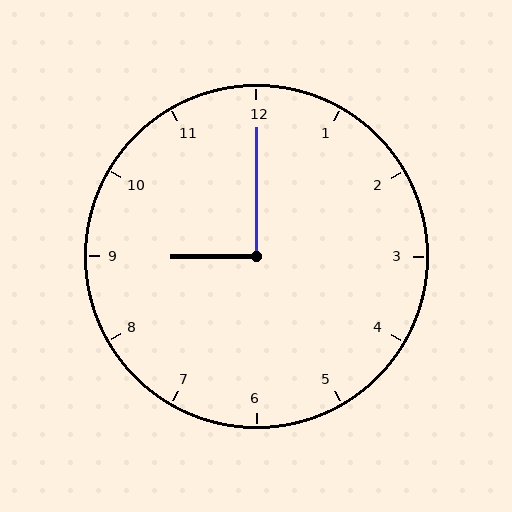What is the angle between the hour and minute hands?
Approximately 90 degrees.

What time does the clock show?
9:00.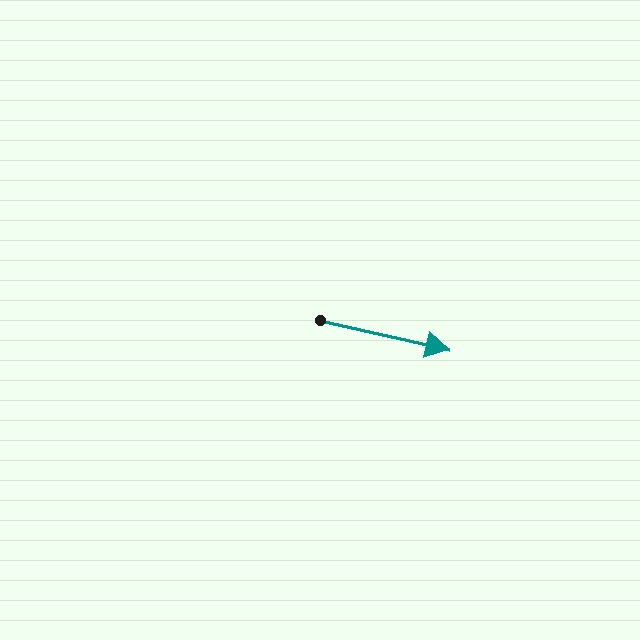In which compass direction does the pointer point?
East.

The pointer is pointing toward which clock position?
Roughly 3 o'clock.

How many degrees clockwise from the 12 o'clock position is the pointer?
Approximately 103 degrees.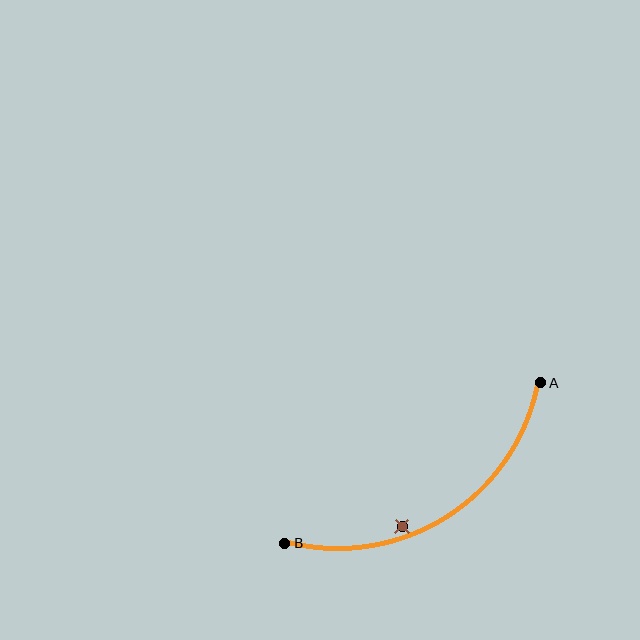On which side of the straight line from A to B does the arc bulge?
The arc bulges below the straight line connecting A and B.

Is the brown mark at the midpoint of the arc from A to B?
No — the brown mark does not lie on the arc at all. It sits slightly inside the curve.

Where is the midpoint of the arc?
The arc midpoint is the point on the curve farthest from the straight line joining A and B. It sits below that line.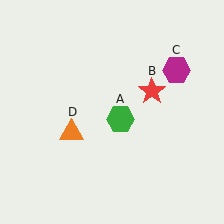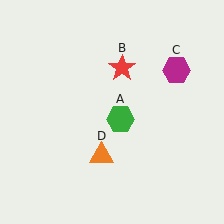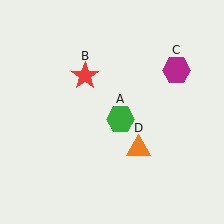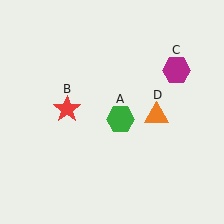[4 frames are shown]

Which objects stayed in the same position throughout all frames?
Green hexagon (object A) and magenta hexagon (object C) remained stationary.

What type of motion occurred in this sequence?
The red star (object B), orange triangle (object D) rotated counterclockwise around the center of the scene.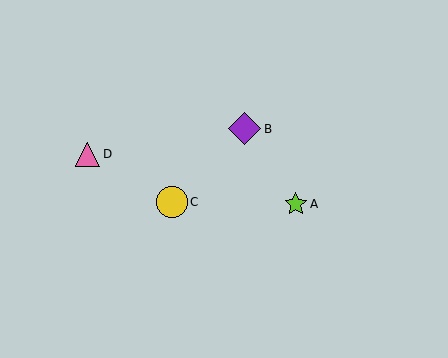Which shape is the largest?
The purple diamond (labeled B) is the largest.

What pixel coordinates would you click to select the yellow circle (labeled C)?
Click at (172, 202) to select the yellow circle C.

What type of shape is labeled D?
Shape D is a pink triangle.